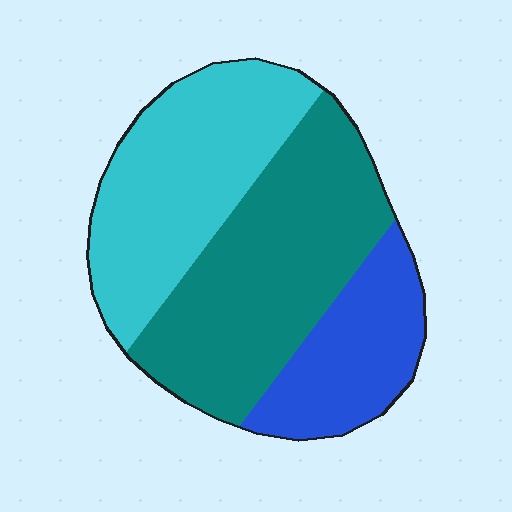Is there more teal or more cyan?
Teal.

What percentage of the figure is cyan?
Cyan takes up about three eighths (3/8) of the figure.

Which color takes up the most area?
Teal, at roughly 45%.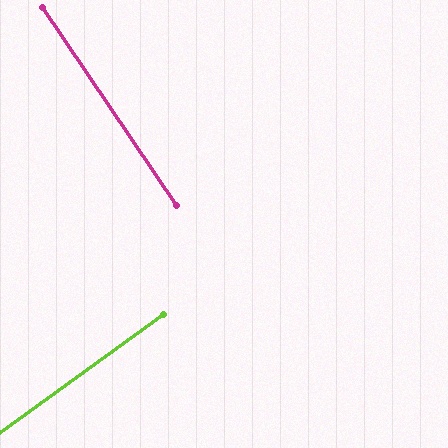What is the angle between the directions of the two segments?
Approximately 88 degrees.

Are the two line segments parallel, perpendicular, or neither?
Perpendicular — they meet at approximately 88°.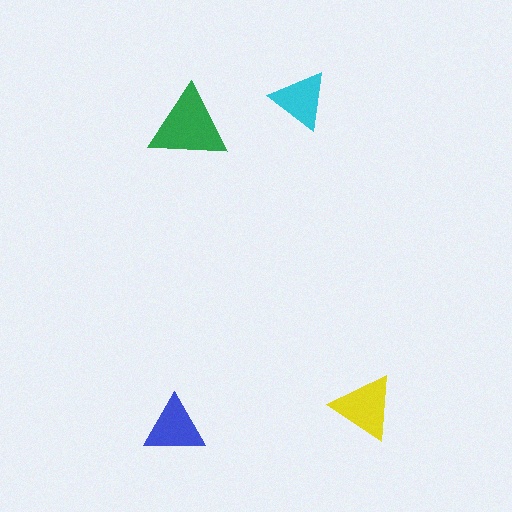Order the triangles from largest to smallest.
the green one, the yellow one, the blue one, the cyan one.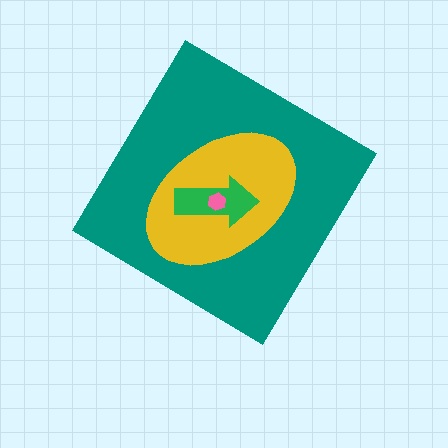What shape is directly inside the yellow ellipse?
The green arrow.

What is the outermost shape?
The teal diamond.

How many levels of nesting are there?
4.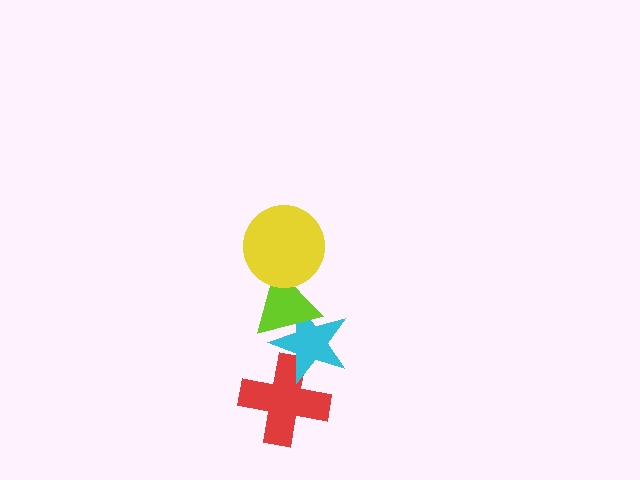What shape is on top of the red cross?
The cyan star is on top of the red cross.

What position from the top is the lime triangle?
The lime triangle is 2nd from the top.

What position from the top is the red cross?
The red cross is 4th from the top.